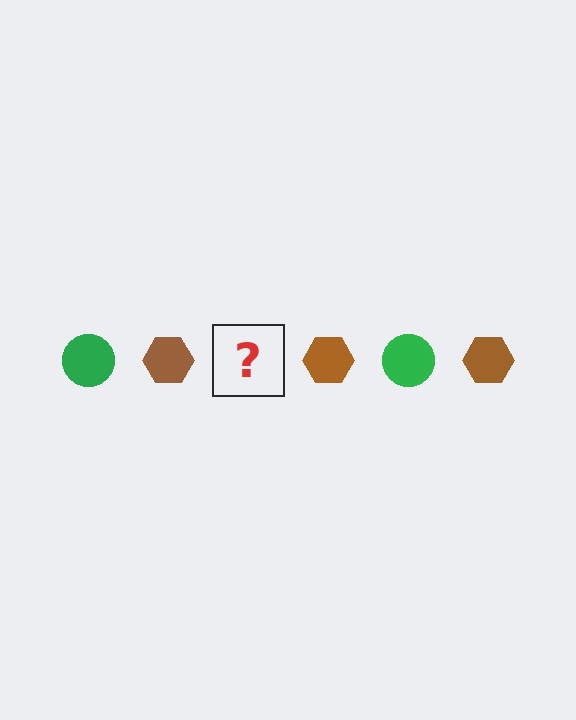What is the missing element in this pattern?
The missing element is a green circle.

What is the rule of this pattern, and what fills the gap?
The rule is that the pattern alternates between green circle and brown hexagon. The gap should be filled with a green circle.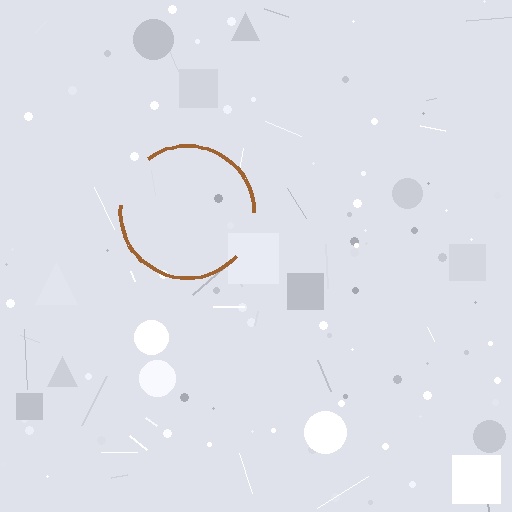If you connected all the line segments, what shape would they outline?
They would outline a circle.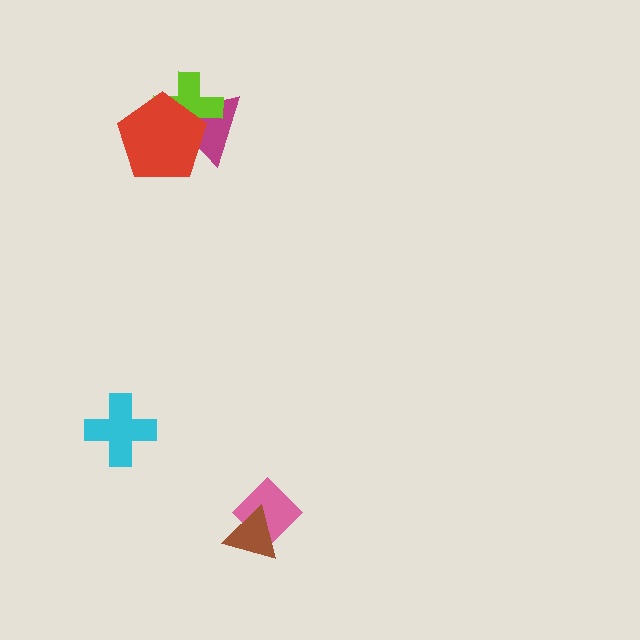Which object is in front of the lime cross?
The red pentagon is in front of the lime cross.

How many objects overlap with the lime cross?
2 objects overlap with the lime cross.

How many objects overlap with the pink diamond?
1 object overlaps with the pink diamond.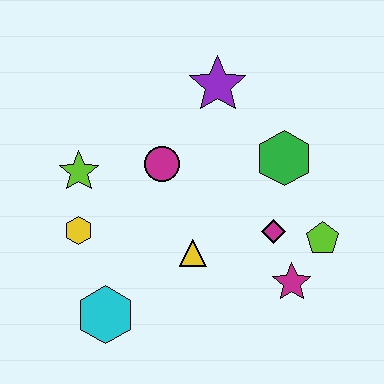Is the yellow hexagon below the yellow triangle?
No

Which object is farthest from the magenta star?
The lime star is farthest from the magenta star.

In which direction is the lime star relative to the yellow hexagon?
The lime star is above the yellow hexagon.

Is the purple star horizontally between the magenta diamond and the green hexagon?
No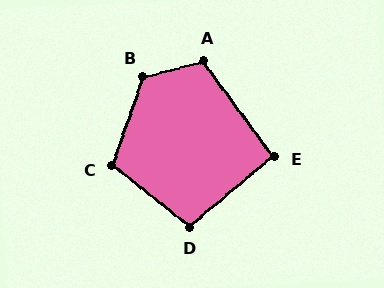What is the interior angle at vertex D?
Approximately 102 degrees (obtuse).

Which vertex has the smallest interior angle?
E, at approximately 93 degrees.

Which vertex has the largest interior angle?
B, at approximately 124 degrees.